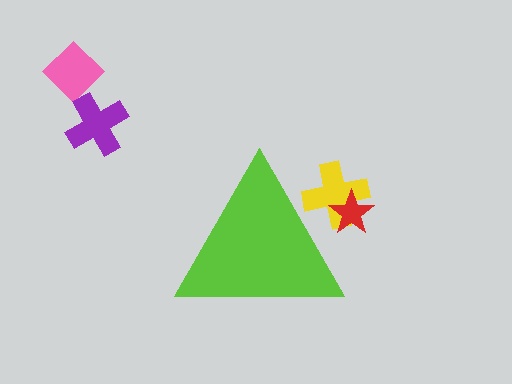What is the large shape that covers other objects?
A lime triangle.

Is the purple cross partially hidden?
No, the purple cross is fully visible.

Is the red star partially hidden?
Yes, the red star is partially hidden behind the lime triangle.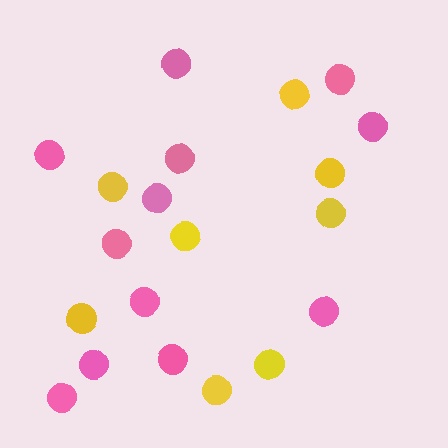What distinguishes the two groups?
There are 2 groups: one group of pink circles (12) and one group of yellow circles (8).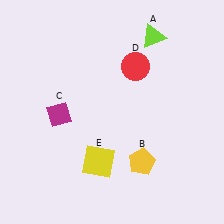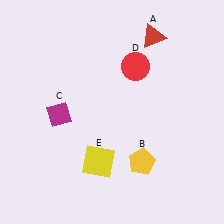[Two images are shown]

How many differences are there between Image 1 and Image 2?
There is 1 difference between the two images.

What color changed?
The triangle (A) changed from lime in Image 1 to red in Image 2.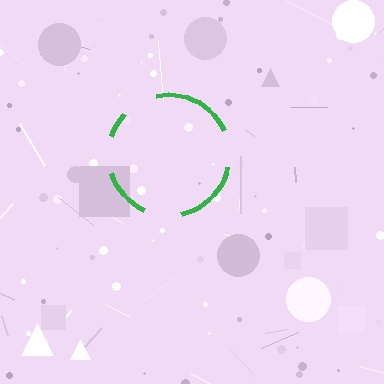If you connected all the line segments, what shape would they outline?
They would outline a circle.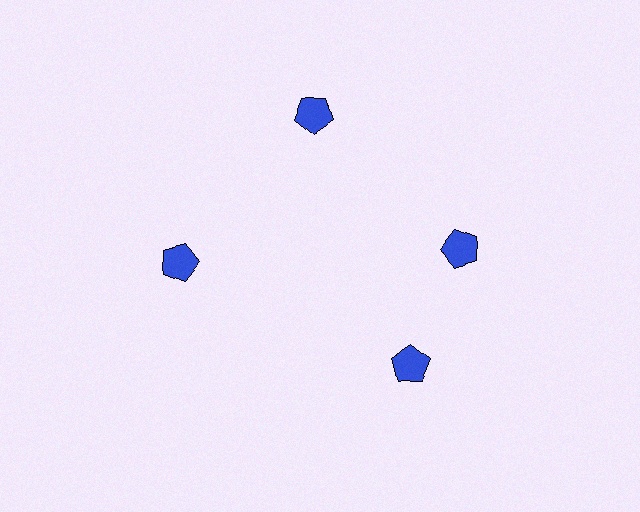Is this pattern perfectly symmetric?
No. The 4 blue pentagons are arranged in a ring, but one element near the 6 o'clock position is rotated out of alignment along the ring, breaking the 4-fold rotational symmetry.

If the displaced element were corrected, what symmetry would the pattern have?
It would have 4-fold rotational symmetry — the pattern would map onto itself every 90 degrees.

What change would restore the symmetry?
The symmetry would be restored by rotating it back into even spacing with its neighbors so that all 4 pentagons sit at equal angles and equal distance from the center.